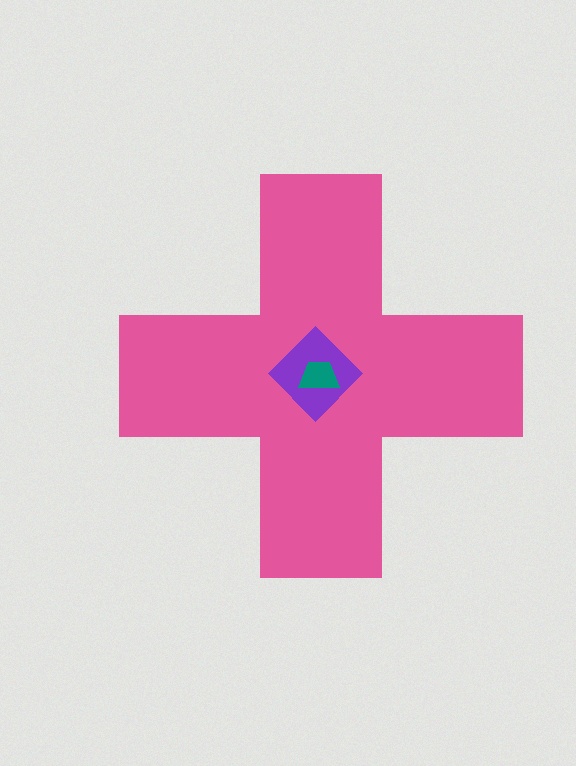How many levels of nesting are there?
3.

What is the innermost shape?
The teal trapezoid.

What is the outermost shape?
The pink cross.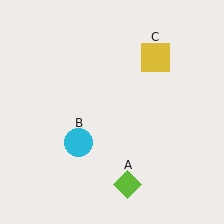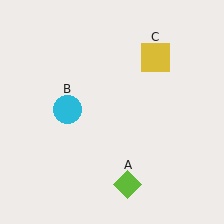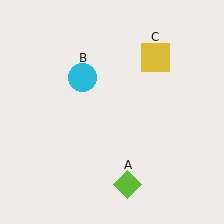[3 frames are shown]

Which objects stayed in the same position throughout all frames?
Lime diamond (object A) and yellow square (object C) remained stationary.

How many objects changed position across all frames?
1 object changed position: cyan circle (object B).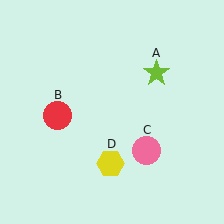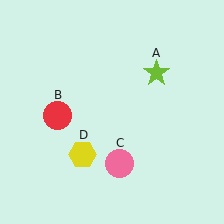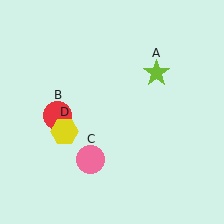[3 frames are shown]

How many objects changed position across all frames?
2 objects changed position: pink circle (object C), yellow hexagon (object D).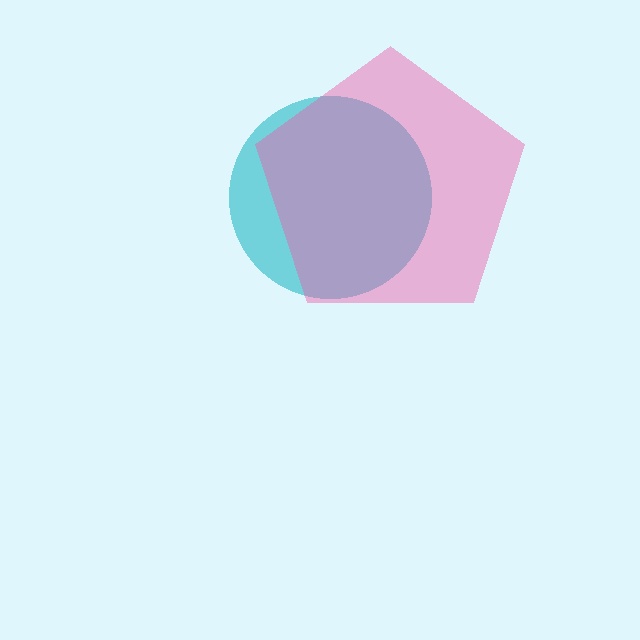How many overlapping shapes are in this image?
There are 2 overlapping shapes in the image.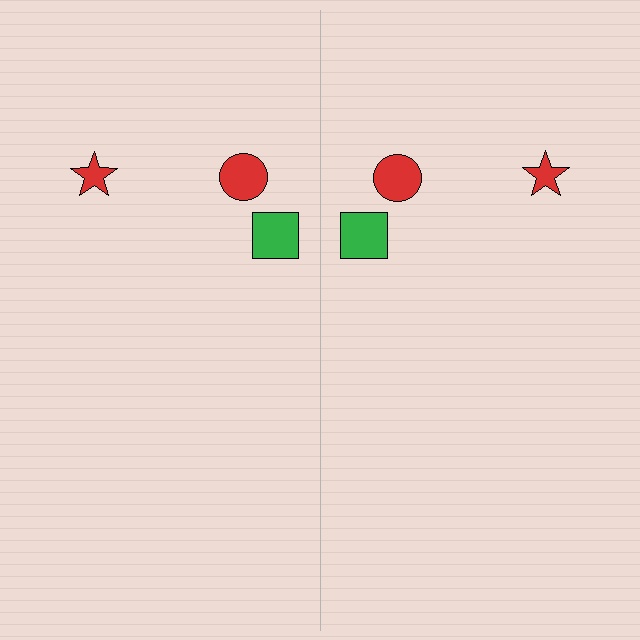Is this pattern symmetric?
Yes, this pattern has bilateral (reflection) symmetry.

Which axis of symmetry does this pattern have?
The pattern has a vertical axis of symmetry running through the center of the image.